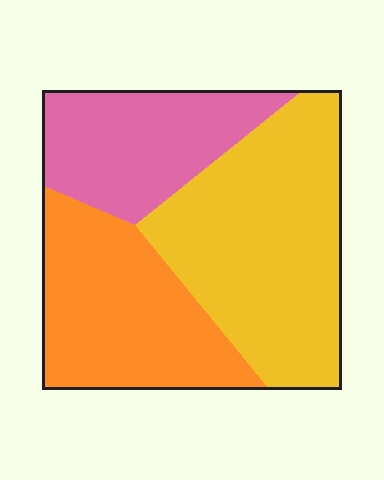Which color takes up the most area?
Yellow, at roughly 45%.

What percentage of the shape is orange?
Orange takes up about one third (1/3) of the shape.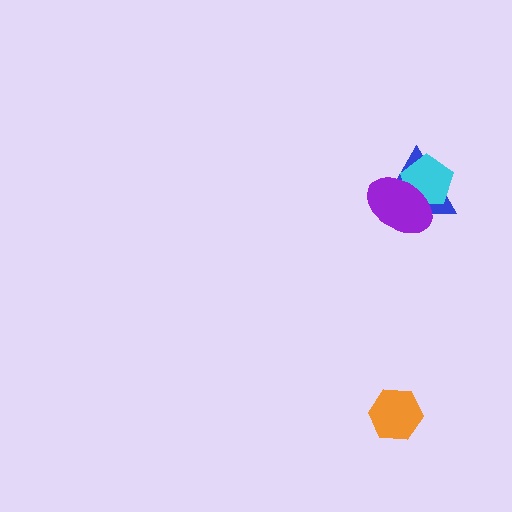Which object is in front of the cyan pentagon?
The purple ellipse is in front of the cyan pentagon.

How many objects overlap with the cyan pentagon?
2 objects overlap with the cyan pentagon.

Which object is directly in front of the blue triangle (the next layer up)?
The cyan pentagon is directly in front of the blue triangle.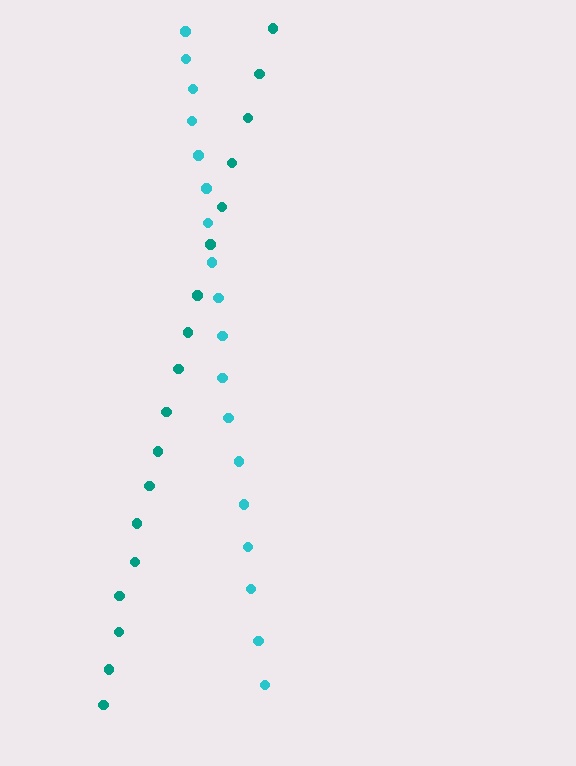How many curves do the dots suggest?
There are 2 distinct paths.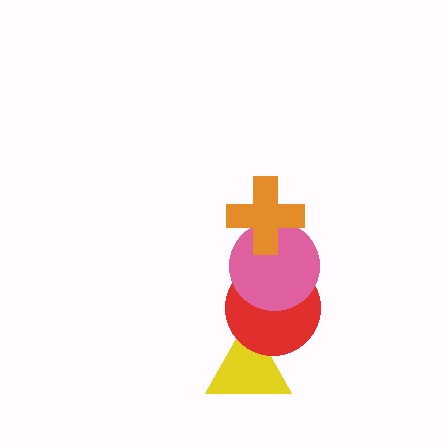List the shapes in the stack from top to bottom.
From top to bottom: the orange cross, the pink circle, the red circle, the yellow triangle.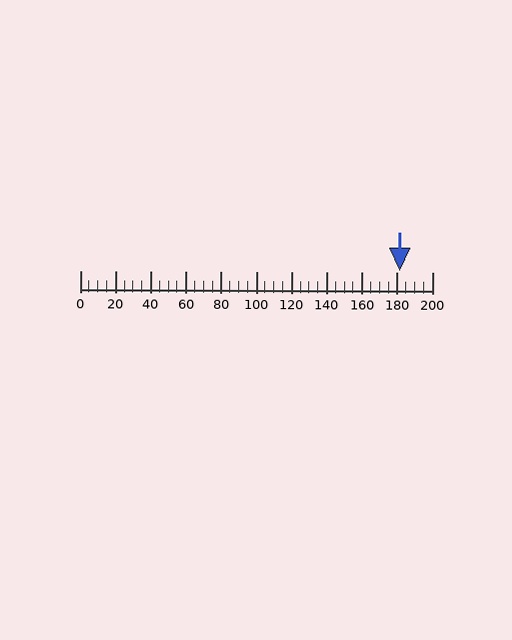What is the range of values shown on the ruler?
The ruler shows values from 0 to 200.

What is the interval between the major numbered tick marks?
The major tick marks are spaced 20 units apart.